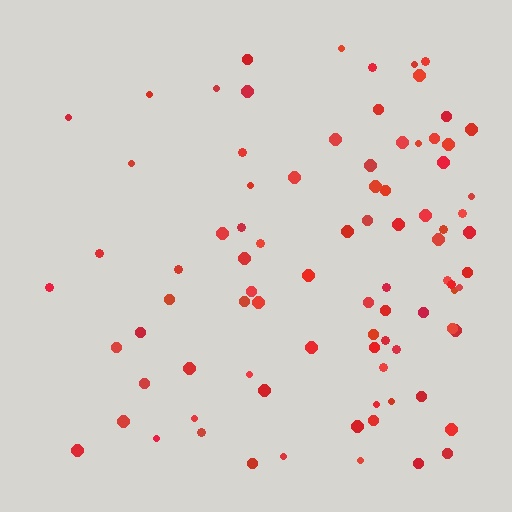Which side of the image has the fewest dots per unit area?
The left.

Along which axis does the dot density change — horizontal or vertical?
Horizontal.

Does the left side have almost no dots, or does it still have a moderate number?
Still a moderate number, just noticeably fewer than the right.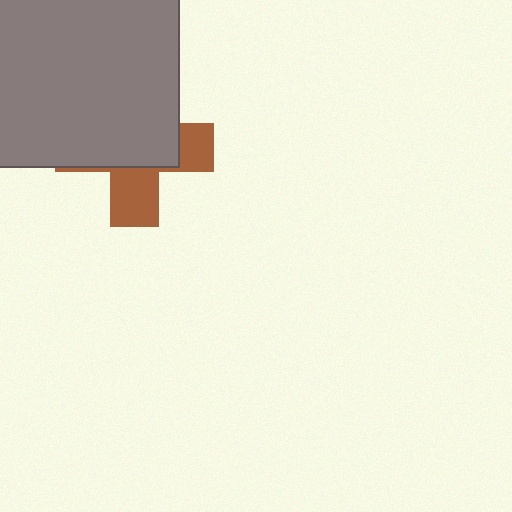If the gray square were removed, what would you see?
You would see the complete brown cross.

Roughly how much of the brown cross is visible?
A small part of it is visible (roughly 37%).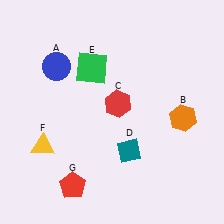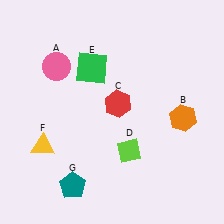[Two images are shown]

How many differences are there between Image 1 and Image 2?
There are 3 differences between the two images.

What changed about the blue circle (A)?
In Image 1, A is blue. In Image 2, it changed to pink.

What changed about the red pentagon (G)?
In Image 1, G is red. In Image 2, it changed to teal.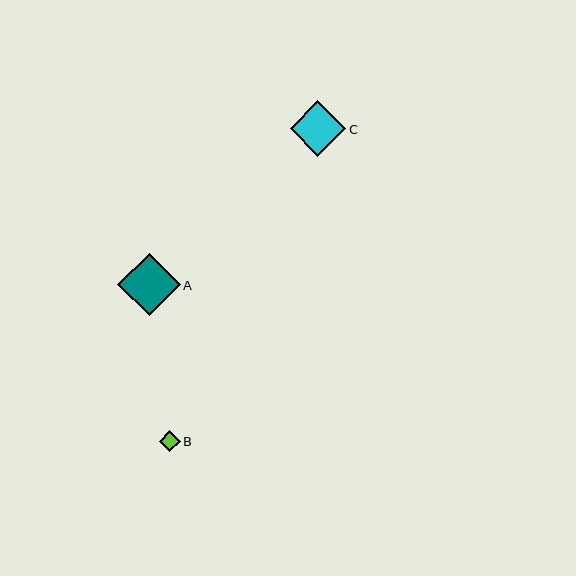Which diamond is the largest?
Diamond A is the largest with a size of approximately 62 pixels.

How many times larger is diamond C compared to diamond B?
Diamond C is approximately 2.6 times the size of diamond B.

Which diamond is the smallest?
Diamond B is the smallest with a size of approximately 21 pixels.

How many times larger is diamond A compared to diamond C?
Diamond A is approximately 1.1 times the size of diamond C.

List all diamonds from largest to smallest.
From largest to smallest: A, C, B.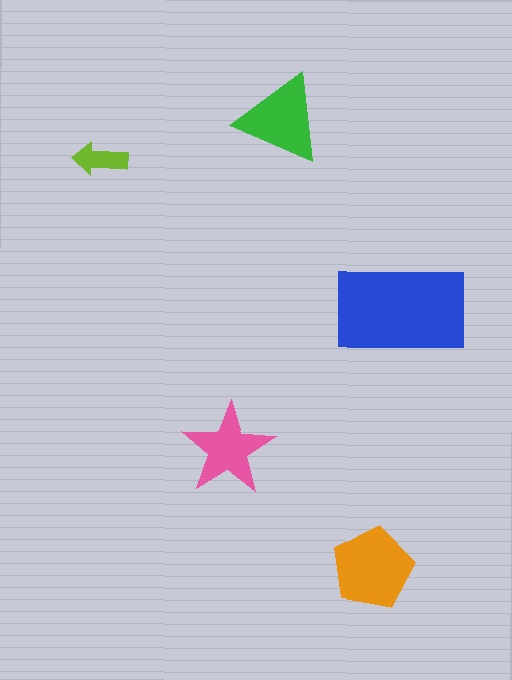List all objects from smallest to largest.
The lime arrow, the pink star, the green triangle, the orange pentagon, the blue rectangle.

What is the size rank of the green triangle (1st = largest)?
3rd.